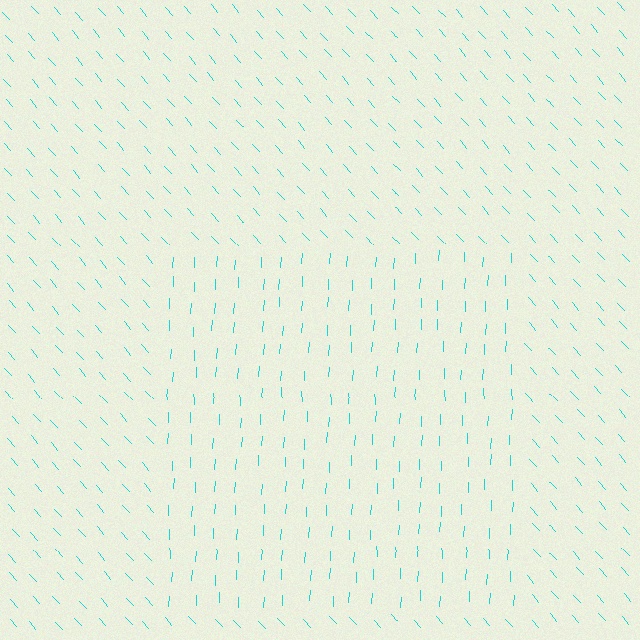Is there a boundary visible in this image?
Yes, there is a texture boundary formed by a change in line orientation.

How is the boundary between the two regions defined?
The boundary is defined purely by a change in line orientation (approximately 45 degrees difference). All lines are the same color and thickness.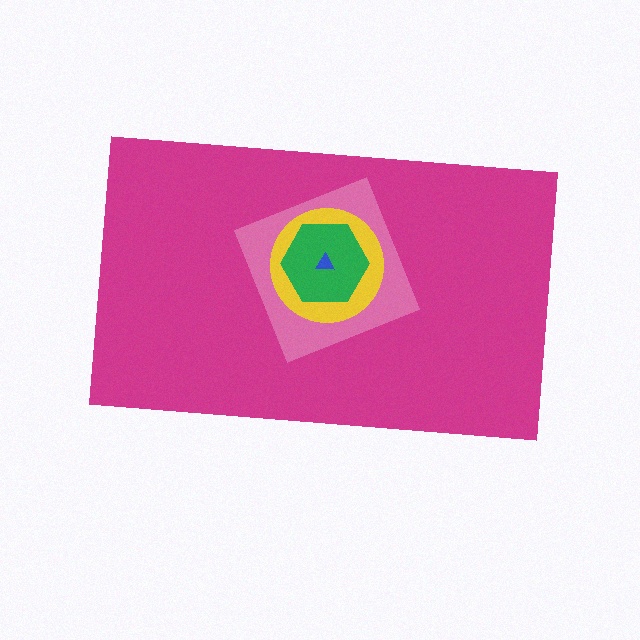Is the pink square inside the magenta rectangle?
Yes.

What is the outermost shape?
The magenta rectangle.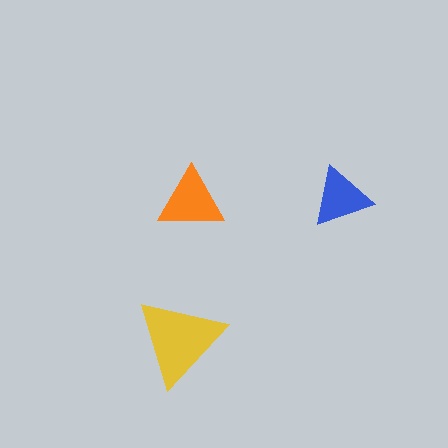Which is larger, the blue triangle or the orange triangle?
The orange one.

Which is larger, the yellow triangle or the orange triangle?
The yellow one.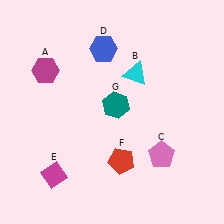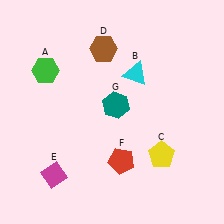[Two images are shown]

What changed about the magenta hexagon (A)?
In Image 1, A is magenta. In Image 2, it changed to green.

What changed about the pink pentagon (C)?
In Image 1, C is pink. In Image 2, it changed to yellow.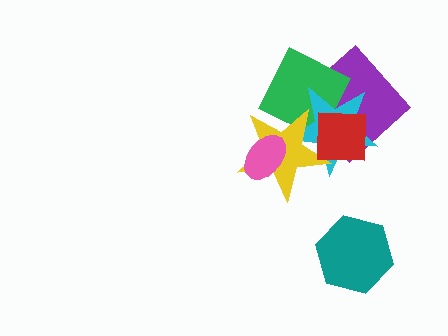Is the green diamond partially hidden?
Yes, it is partially covered by another shape.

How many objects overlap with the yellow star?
4 objects overlap with the yellow star.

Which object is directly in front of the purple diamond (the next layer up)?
The green diamond is directly in front of the purple diamond.